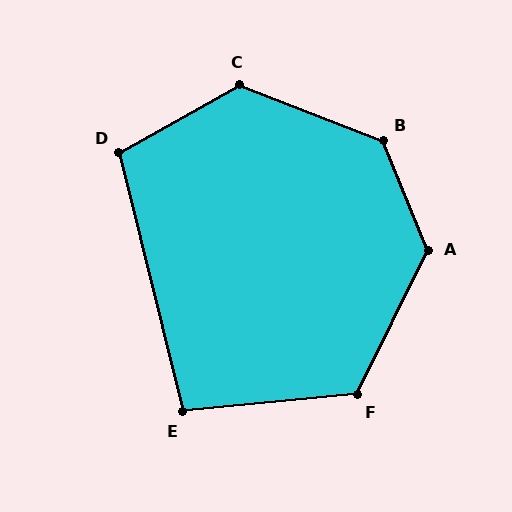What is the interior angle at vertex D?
Approximately 105 degrees (obtuse).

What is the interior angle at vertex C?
Approximately 130 degrees (obtuse).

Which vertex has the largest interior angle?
B, at approximately 133 degrees.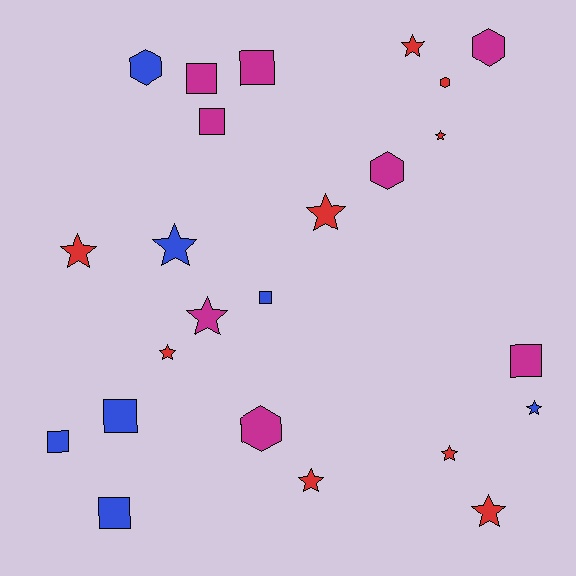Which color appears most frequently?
Red, with 9 objects.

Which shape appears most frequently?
Star, with 11 objects.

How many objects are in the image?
There are 24 objects.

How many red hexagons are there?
There is 1 red hexagon.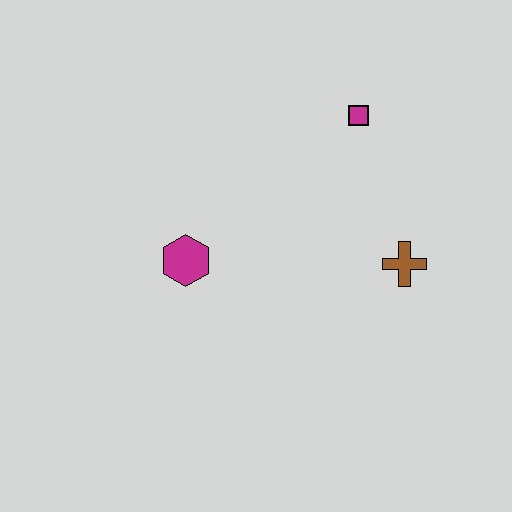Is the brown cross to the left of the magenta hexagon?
No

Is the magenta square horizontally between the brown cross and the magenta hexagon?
Yes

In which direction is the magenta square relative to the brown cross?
The magenta square is above the brown cross.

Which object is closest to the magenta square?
The brown cross is closest to the magenta square.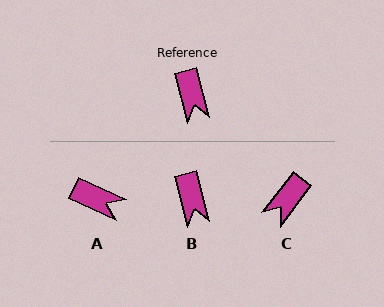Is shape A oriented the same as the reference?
No, it is off by about 51 degrees.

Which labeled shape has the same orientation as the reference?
B.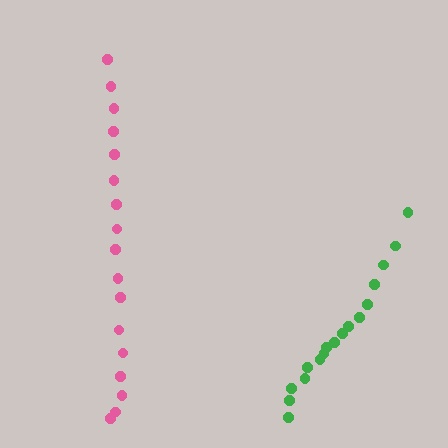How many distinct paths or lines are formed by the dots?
There are 2 distinct paths.